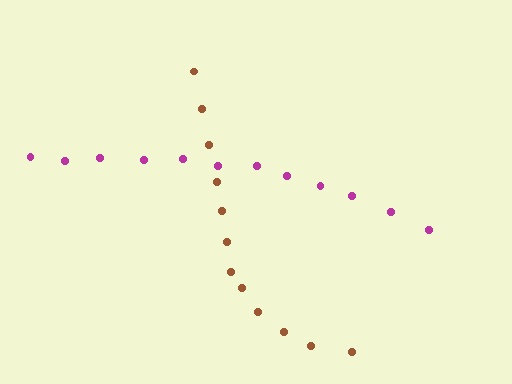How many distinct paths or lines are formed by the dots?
There are 2 distinct paths.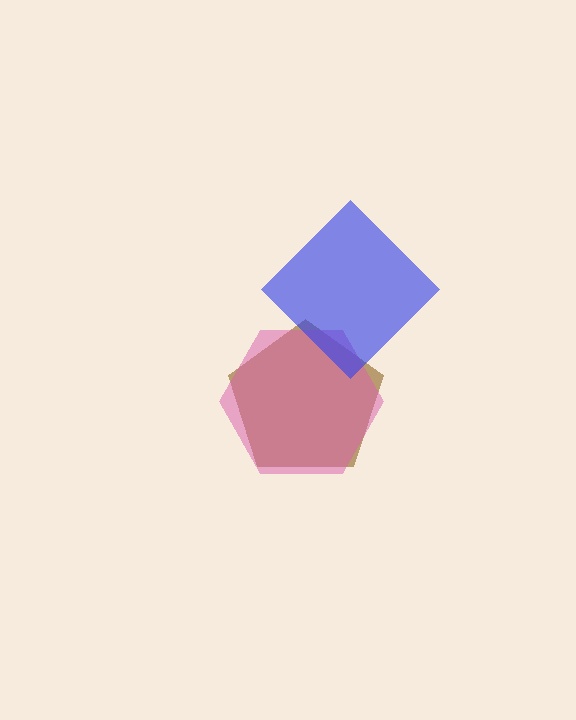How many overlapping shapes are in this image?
There are 3 overlapping shapes in the image.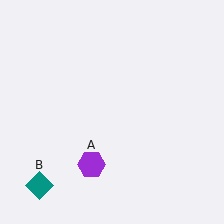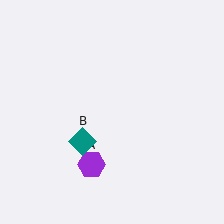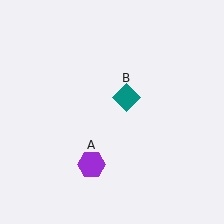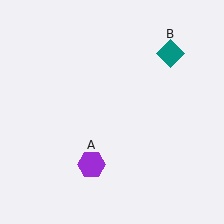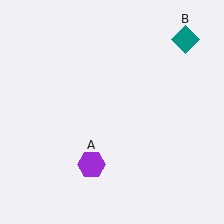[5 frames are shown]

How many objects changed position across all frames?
1 object changed position: teal diamond (object B).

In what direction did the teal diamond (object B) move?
The teal diamond (object B) moved up and to the right.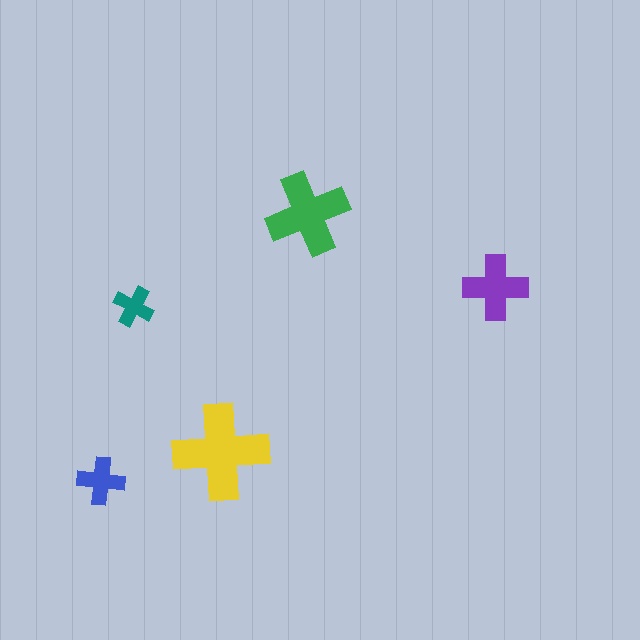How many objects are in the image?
There are 5 objects in the image.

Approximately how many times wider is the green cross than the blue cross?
About 1.5 times wider.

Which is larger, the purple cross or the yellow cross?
The yellow one.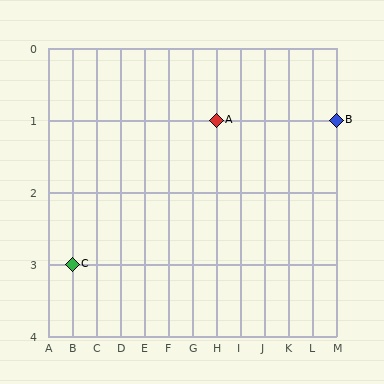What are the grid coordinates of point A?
Point A is at grid coordinates (H, 1).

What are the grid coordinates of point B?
Point B is at grid coordinates (M, 1).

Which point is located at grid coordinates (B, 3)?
Point C is at (B, 3).